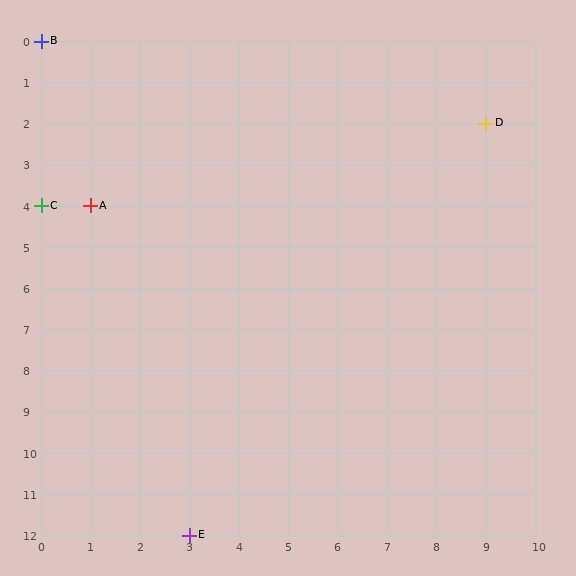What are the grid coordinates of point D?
Point D is at grid coordinates (9, 2).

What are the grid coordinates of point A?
Point A is at grid coordinates (1, 4).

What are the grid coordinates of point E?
Point E is at grid coordinates (3, 12).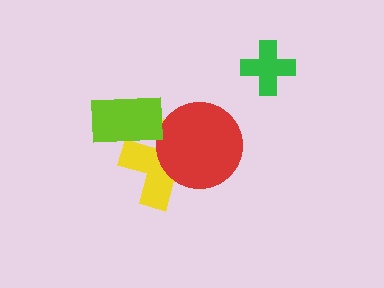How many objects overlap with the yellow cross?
2 objects overlap with the yellow cross.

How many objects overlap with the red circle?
1 object overlaps with the red circle.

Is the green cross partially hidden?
No, no other shape covers it.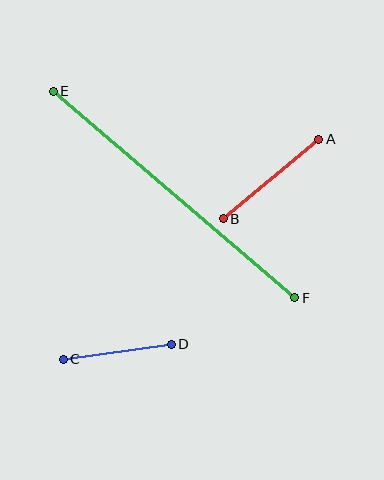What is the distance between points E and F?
The distance is approximately 318 pixels.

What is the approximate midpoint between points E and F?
The midpoint is at approximately (174, 194) pixels.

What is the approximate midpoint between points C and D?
The midpoint is at approximately (117, 352) pixels.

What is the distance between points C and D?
The distance is approximately 109 pixels.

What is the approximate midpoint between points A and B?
The midpoint is at approximately (271, 179) pixels.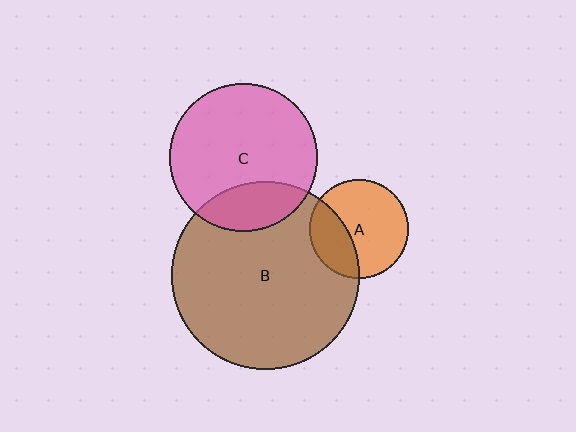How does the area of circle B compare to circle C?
Approximately 1.6 times.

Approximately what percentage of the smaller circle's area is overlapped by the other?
Approximately 30%.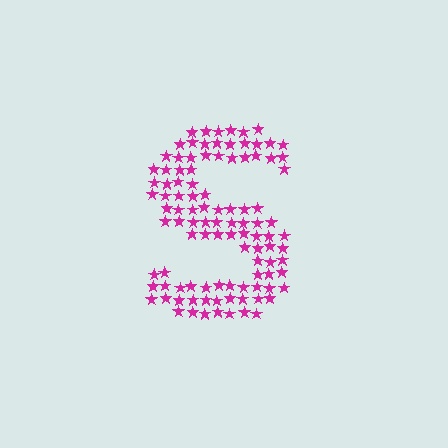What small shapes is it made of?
It is made of small stars.